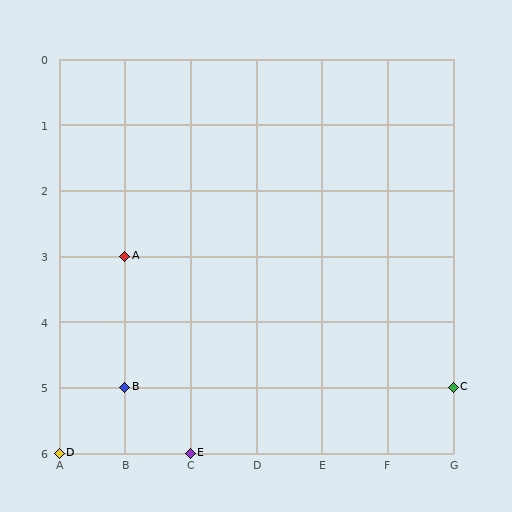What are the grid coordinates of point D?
Point D is at grid coordinates (A, 6).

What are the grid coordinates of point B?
Point B is at grid coordinates (B, 5).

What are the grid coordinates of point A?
Point A is at grid coordinates (B, 3).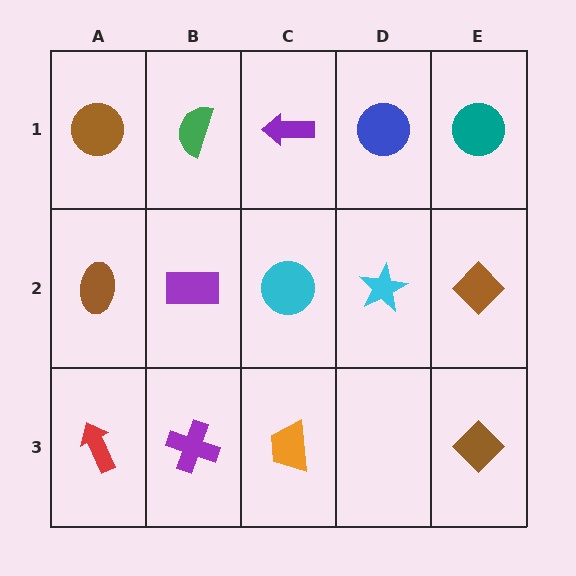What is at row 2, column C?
A cyan circle.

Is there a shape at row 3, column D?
No, that cell is empty.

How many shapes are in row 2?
5 shapes.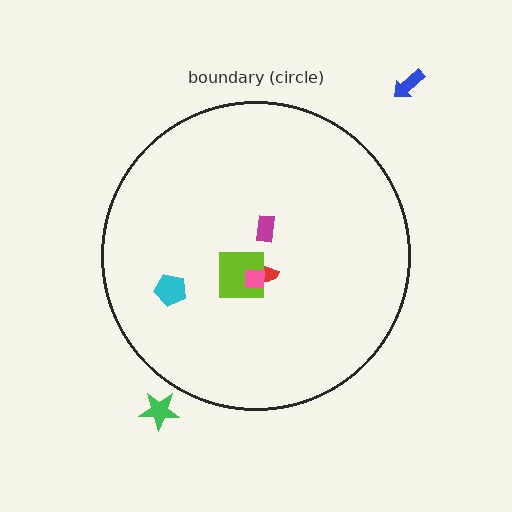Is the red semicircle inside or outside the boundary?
Inside.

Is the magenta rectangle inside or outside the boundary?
Inside.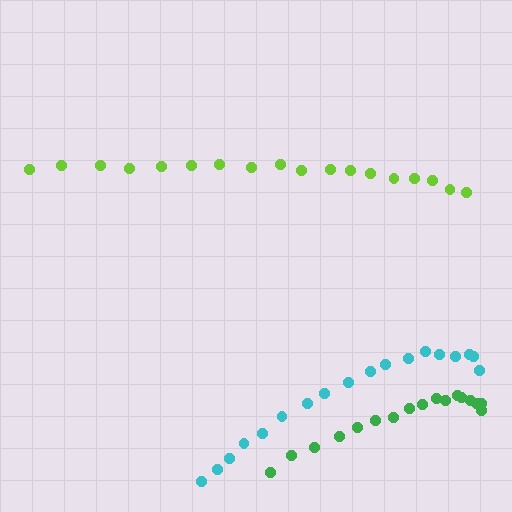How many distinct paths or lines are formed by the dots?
There are 3 distinct paths.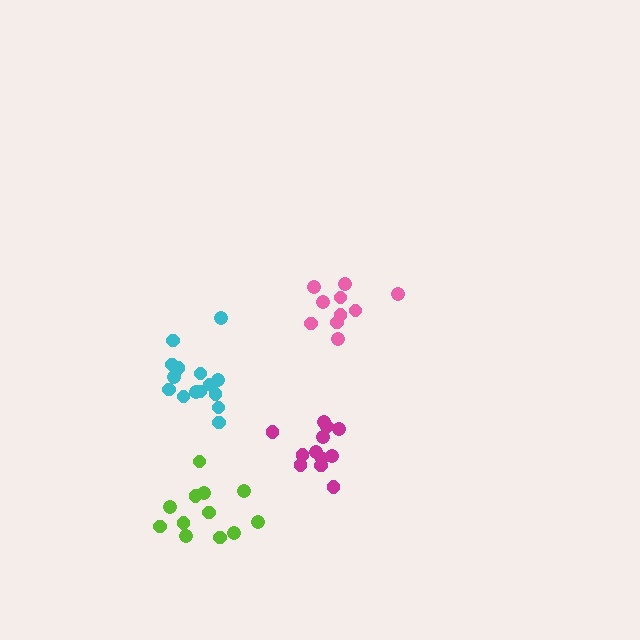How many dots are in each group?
Group 1: 10 dots, Group 2: 12 dots, Group 3: 12 dots, Group 4: 15 dots (49 total).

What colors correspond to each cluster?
The clusters are colored: pink, lime, magenta, cyan.